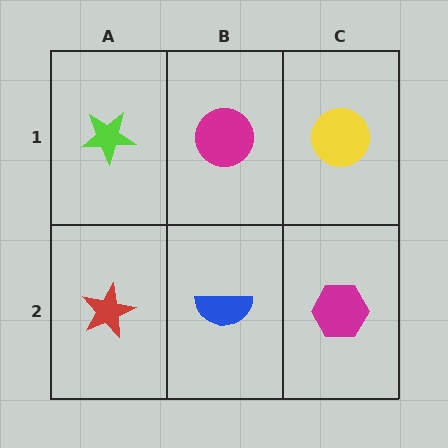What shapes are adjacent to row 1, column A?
A red star (row 2, column A), a magenta circle (row 1, column B).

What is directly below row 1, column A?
A red star.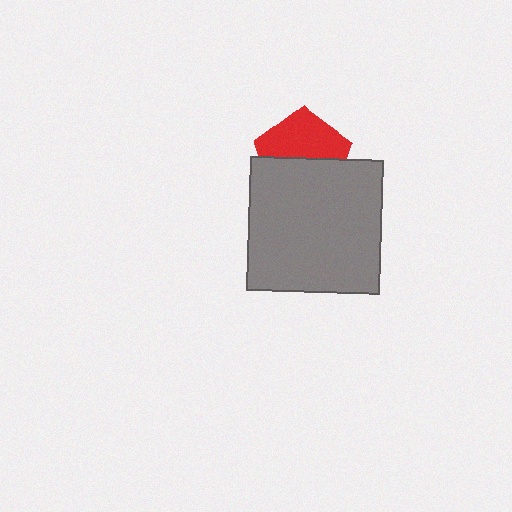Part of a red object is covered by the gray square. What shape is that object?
It is a pentagon.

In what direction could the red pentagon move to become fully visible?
The red pentagon could move up. That would shift it out from behind the gray square entirely.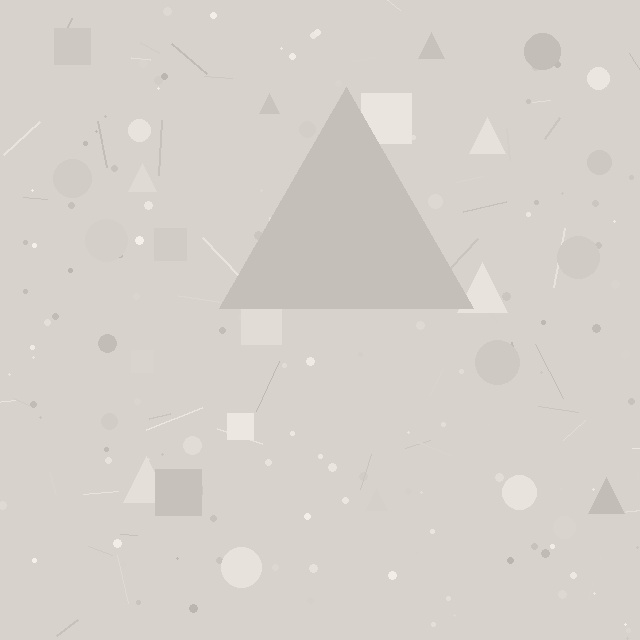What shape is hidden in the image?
A triangle is hidden in the image.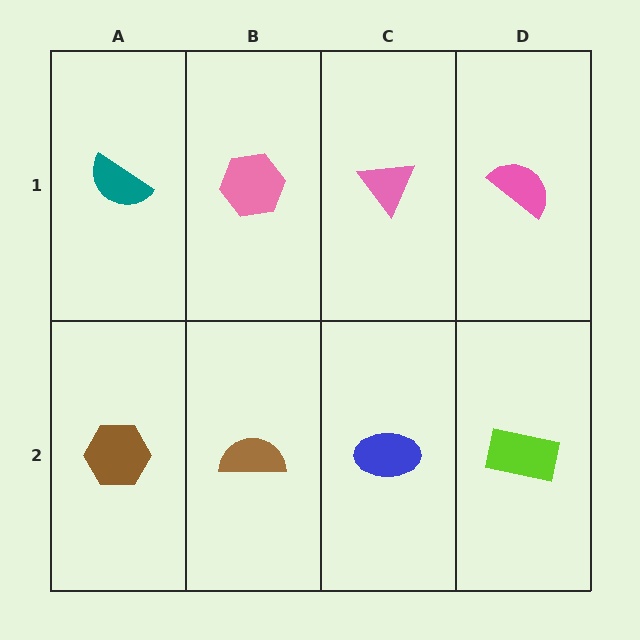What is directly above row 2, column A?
A teal semicircle.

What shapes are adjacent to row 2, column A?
A teal semicircle (row 1, column A), a brown semicircle (row 2, column B).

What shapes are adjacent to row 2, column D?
A pink semicircle (row 1, column D), a blue ellipse (row 2, column C).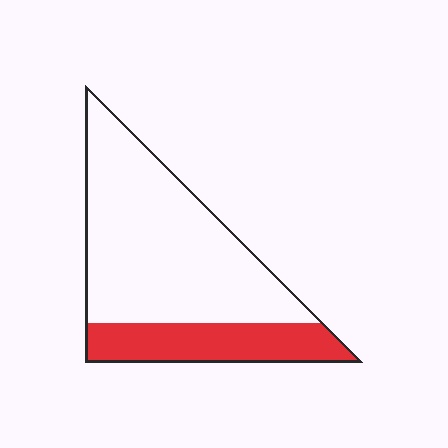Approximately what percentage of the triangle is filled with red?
Approximately 25%.